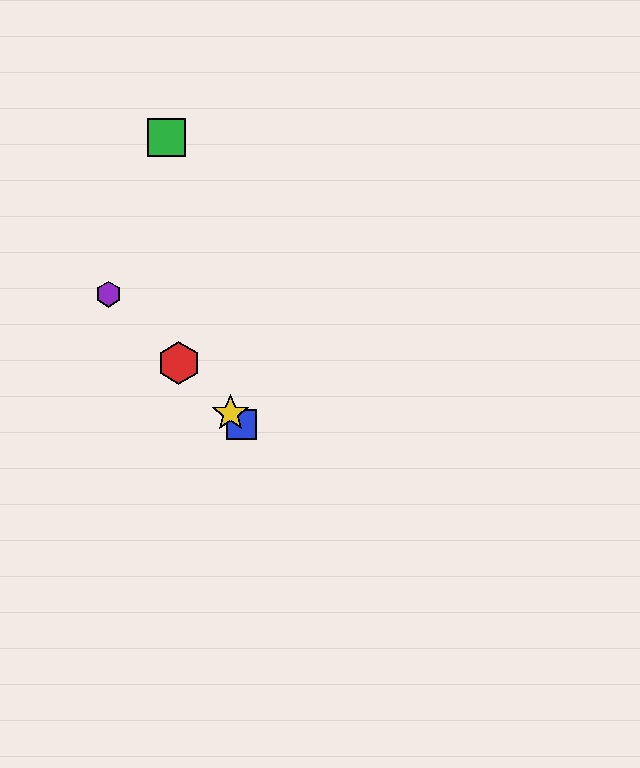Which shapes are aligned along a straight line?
The red hexagon, the blue square, the yellow star, the purple hexagon are aligned along a straight line.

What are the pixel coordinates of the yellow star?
The yellow star is at (231, 413).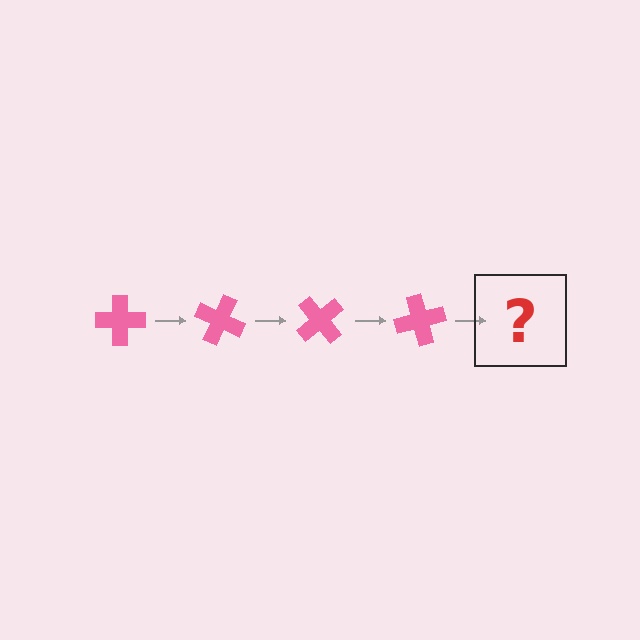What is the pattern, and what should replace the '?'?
The pattern is that the cross rotates 25 degrees each step. The '?' should be a pink cross rotated 100 degrees.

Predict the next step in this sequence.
The next step is a pink cross rotated 100 degrees.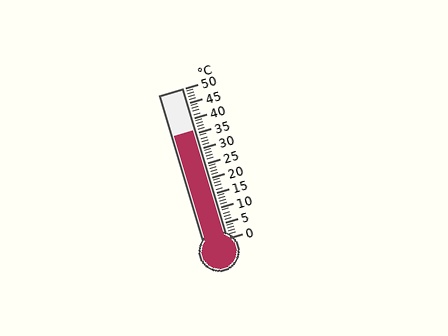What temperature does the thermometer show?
The thermometer shows approximately 36°C.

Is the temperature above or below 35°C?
The temperature is above 35°C.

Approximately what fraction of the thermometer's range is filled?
The thermometer is filled to approximately 70% of its range.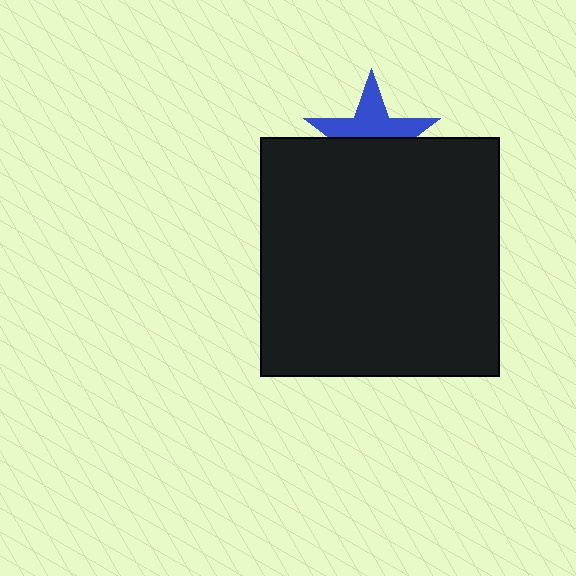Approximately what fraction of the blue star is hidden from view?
Roughly 50% of the blue star is hidden behind the black square.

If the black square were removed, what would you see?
You would see the complete blue star.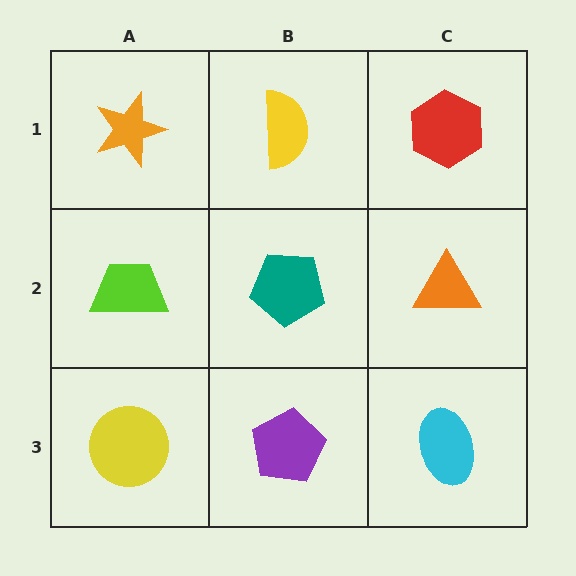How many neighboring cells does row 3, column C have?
2.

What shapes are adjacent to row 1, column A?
A lime trapezoid (row 2, column A), a yellow semicircle (row 1, column B).